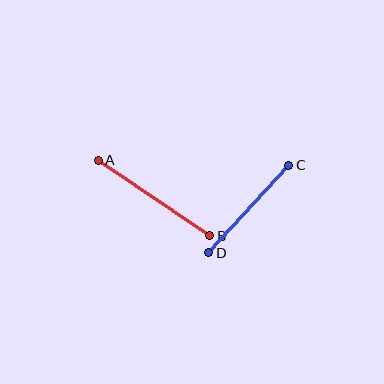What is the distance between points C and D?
The distance is approximately 118 pixels.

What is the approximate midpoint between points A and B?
The midpoint is at approximately (154, 198) pixels.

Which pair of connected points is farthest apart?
Points A and B are farthest apart.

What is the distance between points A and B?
The distance is approximately 135 pixels.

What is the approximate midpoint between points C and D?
The midpoint is at approximately (249, 209) pixels.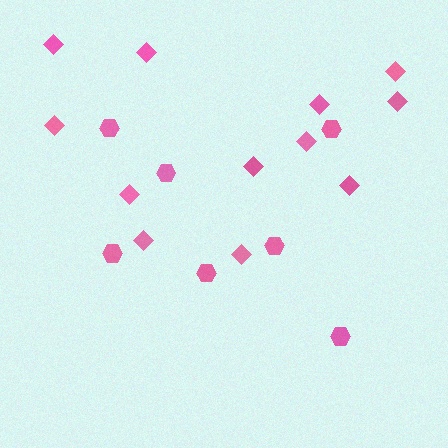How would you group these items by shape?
There are 2 groups: one group of diamonds (12) and one group of hexagons (7).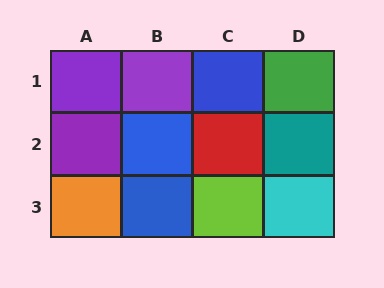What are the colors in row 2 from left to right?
Purple, blue, red, teal.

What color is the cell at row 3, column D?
Cyan.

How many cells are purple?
3 cells are purple.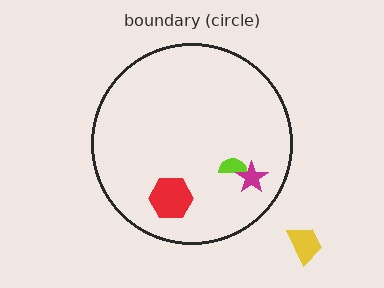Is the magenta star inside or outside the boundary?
Inside.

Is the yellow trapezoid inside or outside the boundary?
Outside.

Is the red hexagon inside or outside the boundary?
Inside.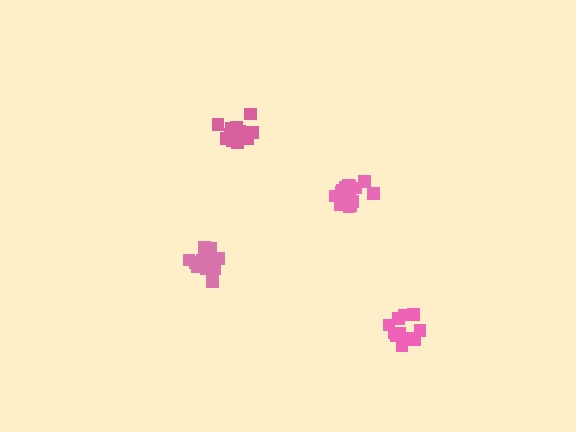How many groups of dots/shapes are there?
There are 4 groups.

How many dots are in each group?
Group 1: 13 dots, Group 2: 15 dots, Group 3: 16 dots, Group 4: 15 dots (59 total).